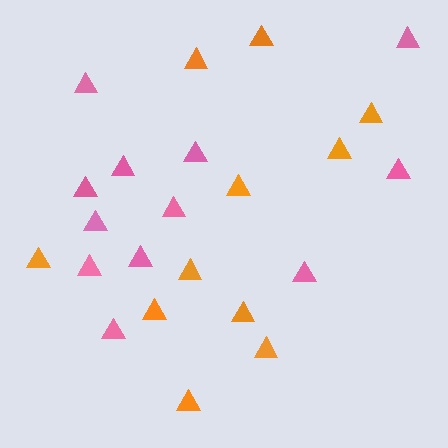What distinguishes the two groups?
There are 2 groups: one group of orange triangles (11) and one group of pink triangles (12).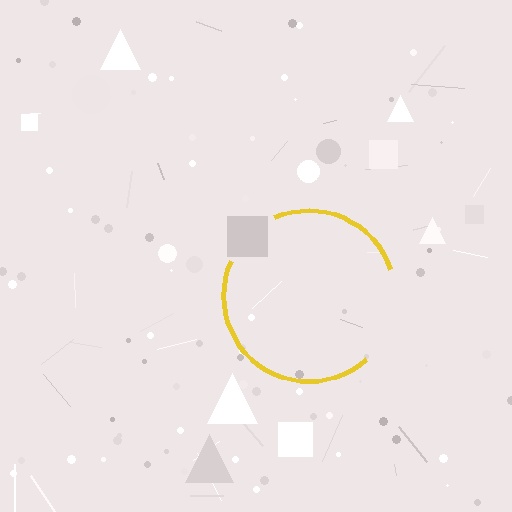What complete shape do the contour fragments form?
The contour fragments form a circle.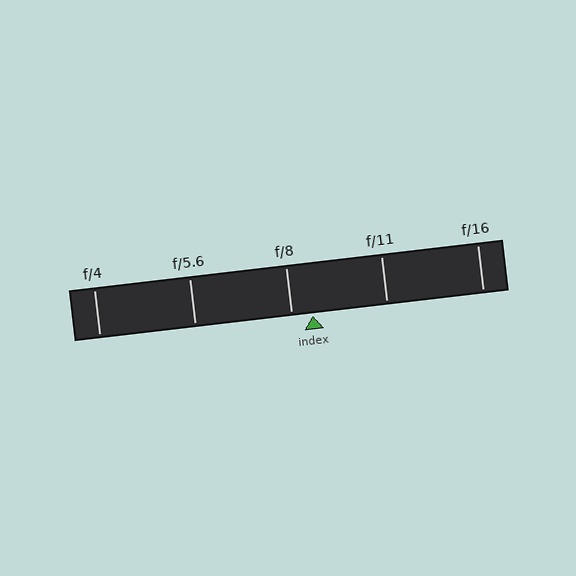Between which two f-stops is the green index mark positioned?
The index mark is between f/8 and f/11.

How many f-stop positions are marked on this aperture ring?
There are 5 f-stop positions marked.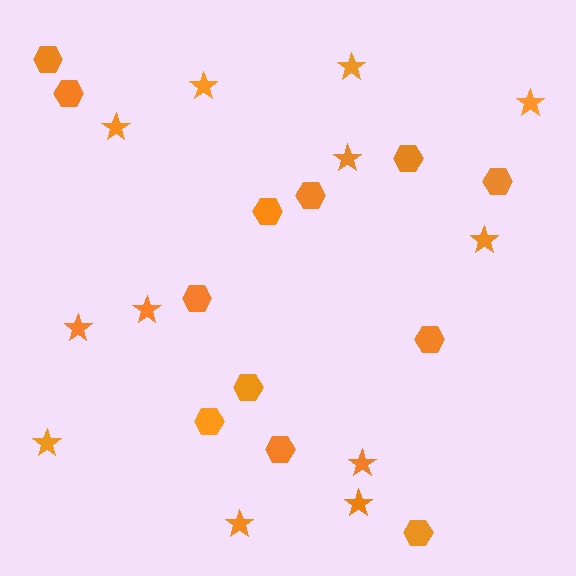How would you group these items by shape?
There are 2 groups: one group of stars (12) and one group of hexagons (12).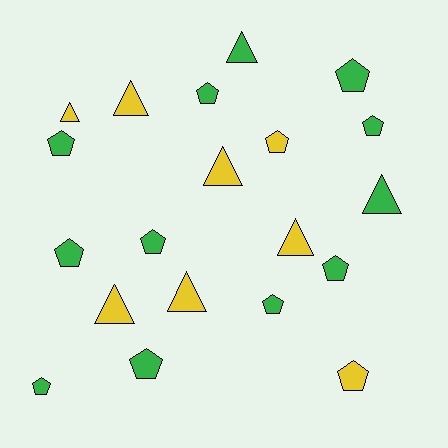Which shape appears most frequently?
Pentagon, with 12 objects.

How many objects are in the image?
There are 20 objects.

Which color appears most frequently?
Green, with 12 objects.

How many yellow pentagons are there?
There are 2 yellow pentagons.